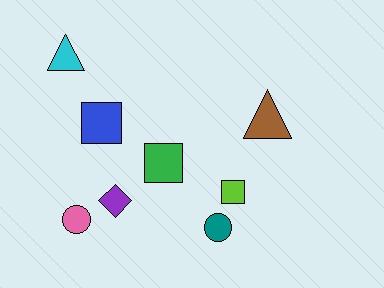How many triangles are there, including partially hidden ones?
There are 2 triangles.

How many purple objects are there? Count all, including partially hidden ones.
There is 1 purple object.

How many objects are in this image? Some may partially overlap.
There are 8 objects.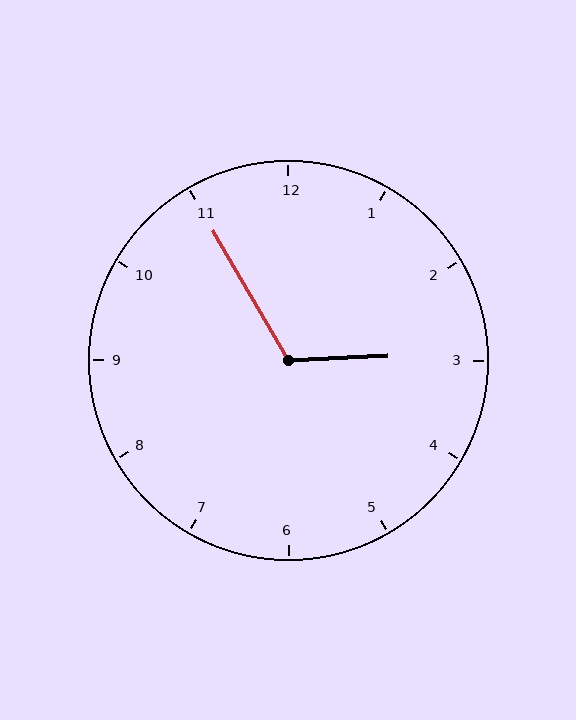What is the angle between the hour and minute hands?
Approximately 118 degrees.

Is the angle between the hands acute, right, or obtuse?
It is obtuse.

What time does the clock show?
2:55.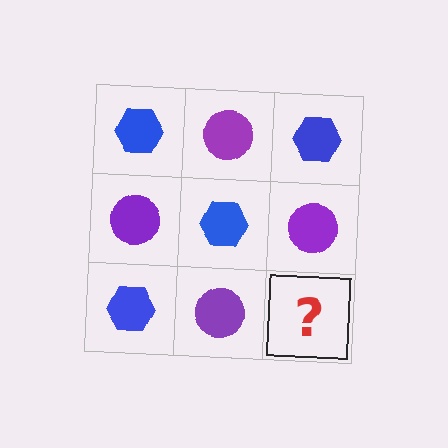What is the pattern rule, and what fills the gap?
The rule is that it alternates blue hexagon and purple circle in a checkerboard pattern. The gap should be filled with a blue hexagon.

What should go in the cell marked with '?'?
The missing cell should contain a blue hexagon.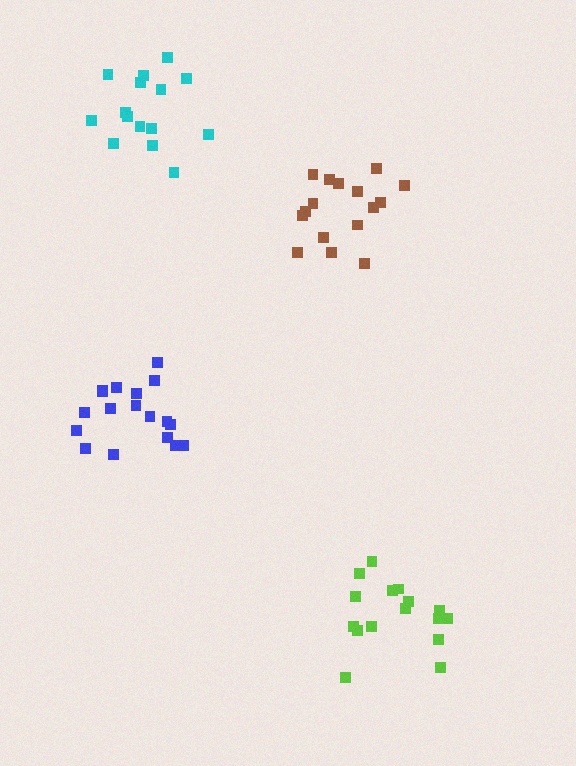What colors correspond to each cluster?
The clusters are colored: blue, cyan, lime, brown.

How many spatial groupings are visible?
There are 4 spatial groupings.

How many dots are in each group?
Group 1: 18 dots, Group 2: 15 dots, Group 3: 16 dots, Group 4: 16 dots (65 total).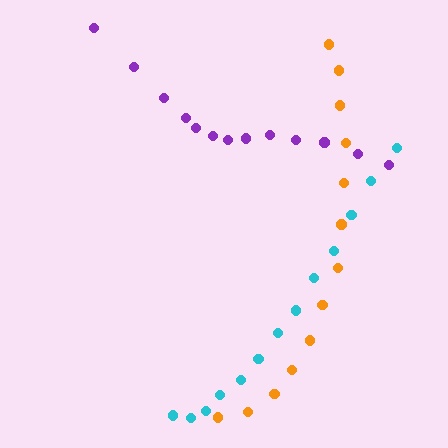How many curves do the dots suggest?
There are 3 distinct paths.